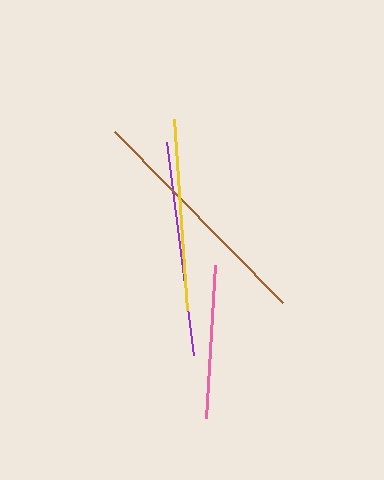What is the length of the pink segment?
The pink segment is approximately 153 pixels long.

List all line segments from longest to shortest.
From longest to shortest: brown, purple, yellow, pink.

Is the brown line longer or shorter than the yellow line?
The brown line is longer than the yellow line.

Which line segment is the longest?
The brown line is the longest at approximately 240 pixels.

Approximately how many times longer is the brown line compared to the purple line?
The brown line is approximately 1.1 times the length of the purple line.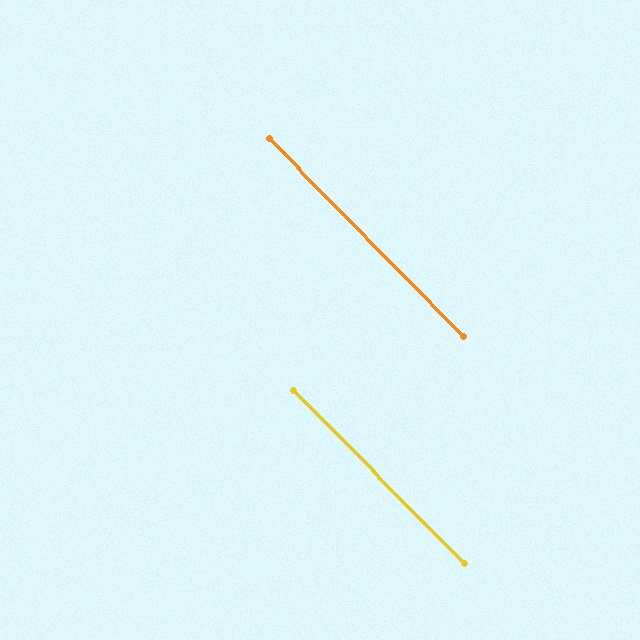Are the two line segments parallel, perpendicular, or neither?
Parallel — their directions differ by only 0.0°.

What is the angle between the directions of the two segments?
Approximately 0 degrees.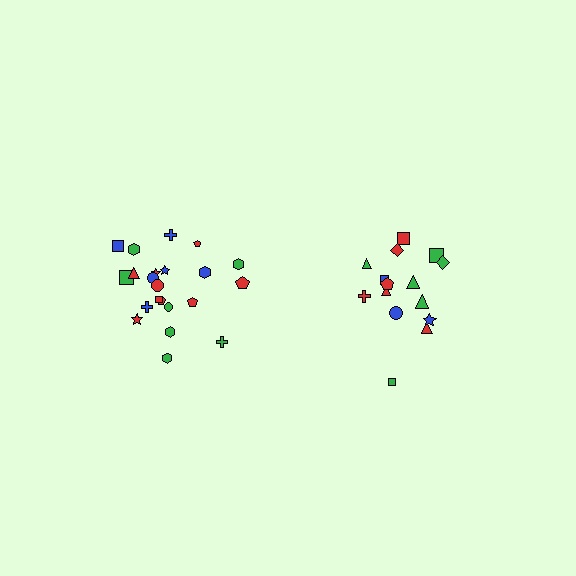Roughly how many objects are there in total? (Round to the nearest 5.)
Roughly 35 objects in total.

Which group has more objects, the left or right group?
The left group.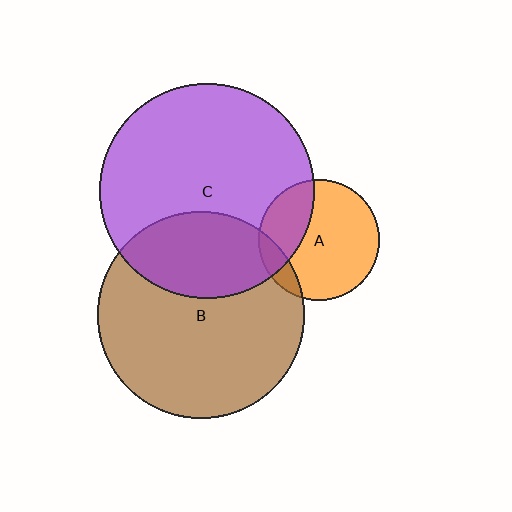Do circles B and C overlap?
Yes.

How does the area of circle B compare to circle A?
Approximately 2.9 times.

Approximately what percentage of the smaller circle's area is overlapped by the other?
Approximately 30%.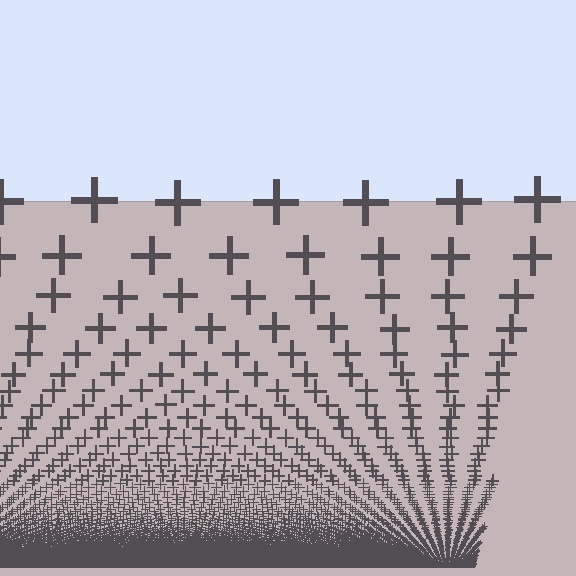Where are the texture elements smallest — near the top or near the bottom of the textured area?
Near the bottom.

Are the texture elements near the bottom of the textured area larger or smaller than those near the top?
Smaller. The gradient is inverted — elements near the bottom are smaller and denser.